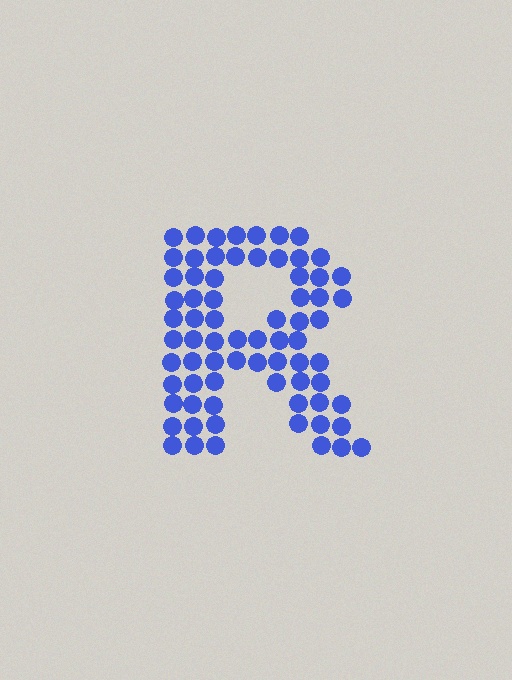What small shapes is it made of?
It is made of small circles.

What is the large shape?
The large shape is the letter R.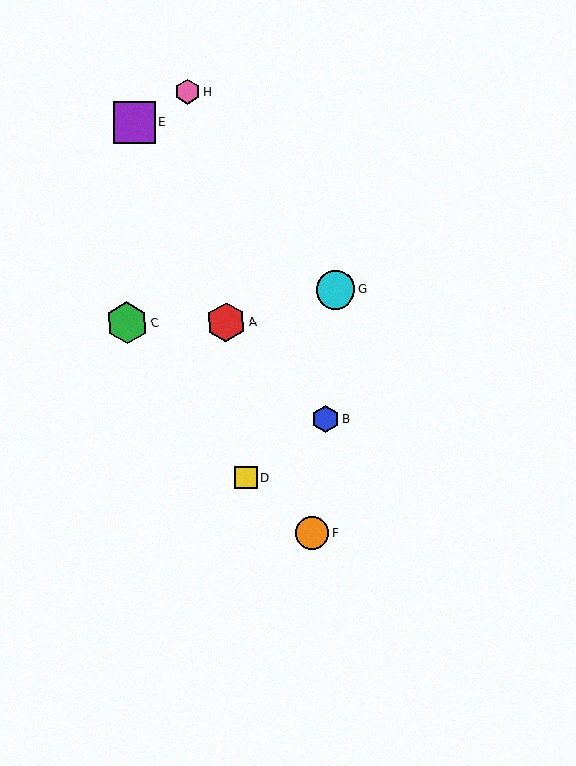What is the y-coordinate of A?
Object A is at y≈322.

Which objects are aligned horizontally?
Objects A, C are aligned horizontally.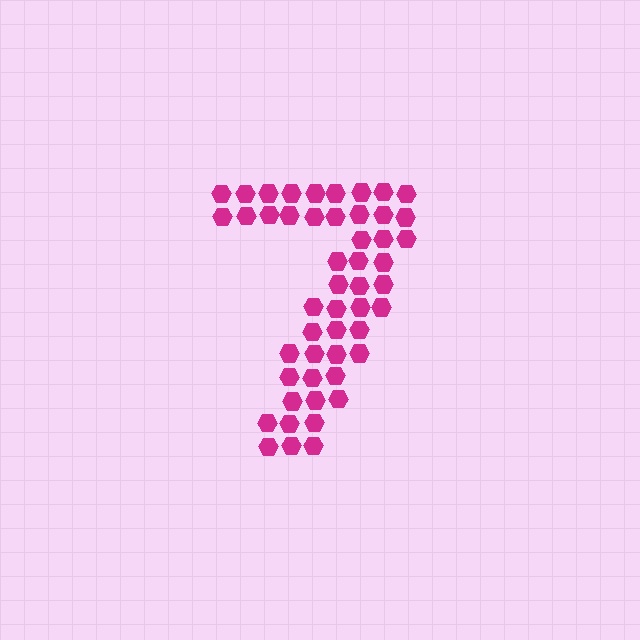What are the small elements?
The small elements are hexagons.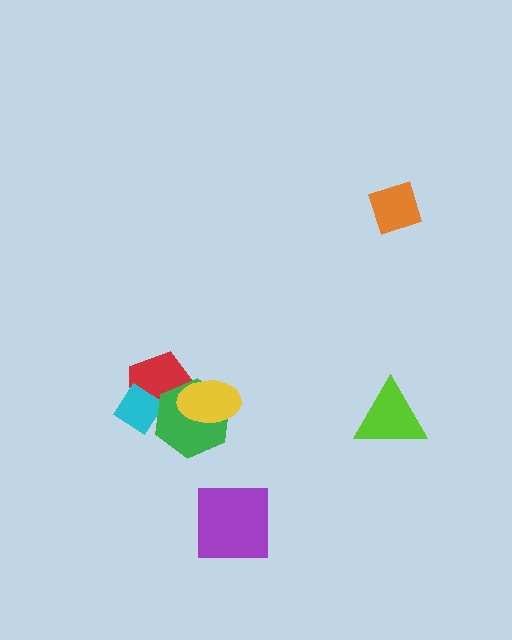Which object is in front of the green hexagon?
The yellow ellipse is in front of the green hexagon.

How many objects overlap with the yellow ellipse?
2 objects overlap with the yellow ellipse.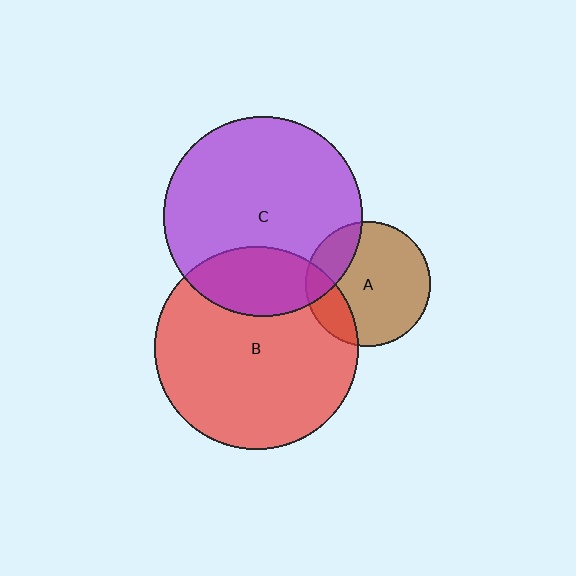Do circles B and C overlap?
Yes.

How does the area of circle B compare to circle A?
Approximately 2.7 times.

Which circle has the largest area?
Circle B (red).